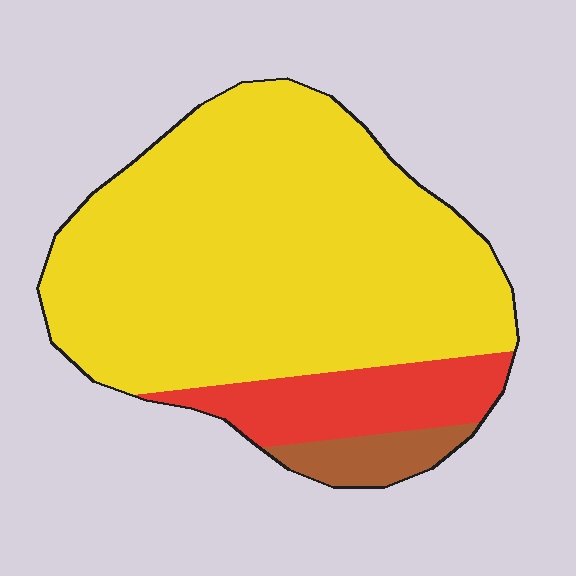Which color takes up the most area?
Yellow, at roughly 80%.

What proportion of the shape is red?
Red takes up less than a quarter of the shape.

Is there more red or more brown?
Red.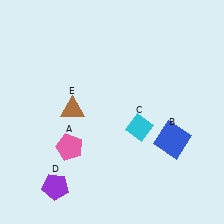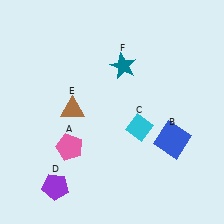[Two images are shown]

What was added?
A teal star (F) was added in Image 2.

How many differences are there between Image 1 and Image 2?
There is 1 difference between the two images.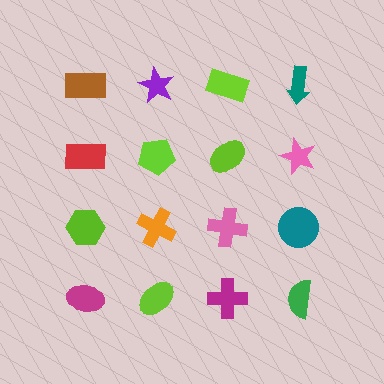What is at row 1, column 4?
A teal arrow.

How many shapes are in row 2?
4 shapes.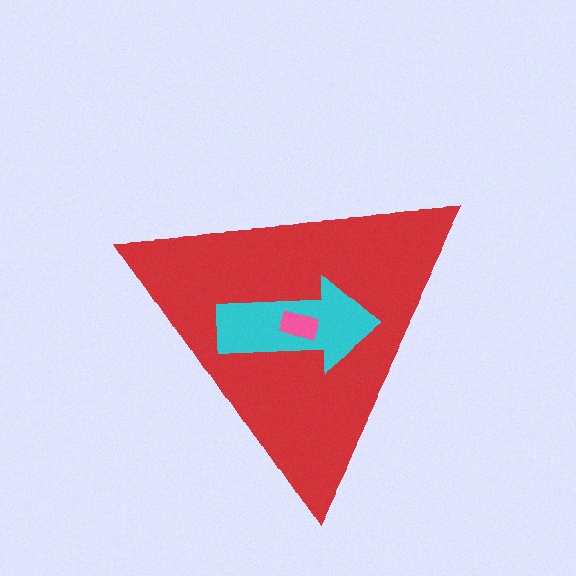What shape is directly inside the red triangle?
The cyan arrow.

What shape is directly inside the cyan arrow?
The pink rectangle.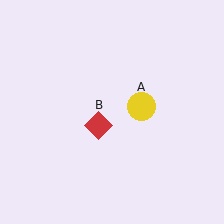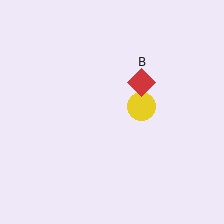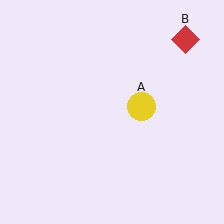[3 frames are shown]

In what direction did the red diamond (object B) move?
The red diamond (object B) moved up and to the right.